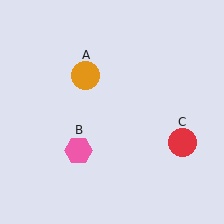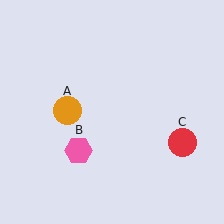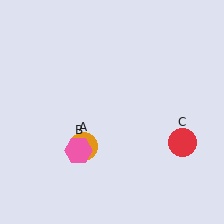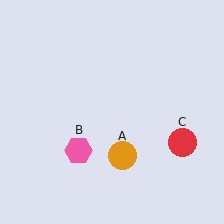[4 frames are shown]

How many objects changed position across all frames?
1 object changed position: orange circle (object A).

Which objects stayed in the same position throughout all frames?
Pink hexagon (object B) and red circle (object C) remained stationary.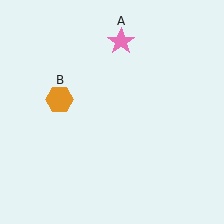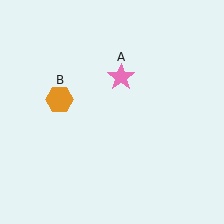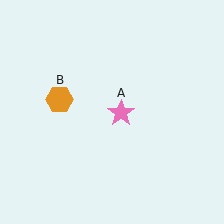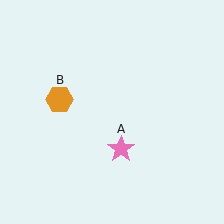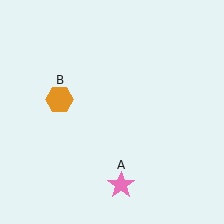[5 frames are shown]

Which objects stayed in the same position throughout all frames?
Orange hexagon (object B) remained stationary.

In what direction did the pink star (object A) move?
The pink star (object A) moved down.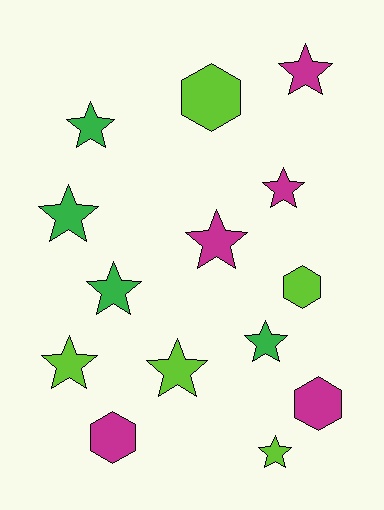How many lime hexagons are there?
There are 2 lime hexagons.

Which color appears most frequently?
Magenta, with 5 objects.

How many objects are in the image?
There are 14 objects.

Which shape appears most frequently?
Star, with 10 objects.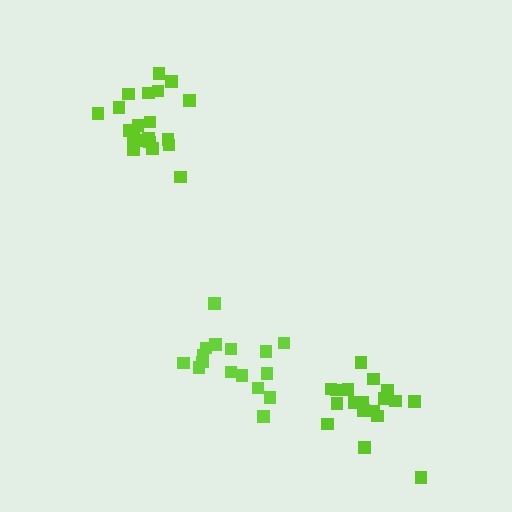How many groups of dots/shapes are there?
There are 3 groups.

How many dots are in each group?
Group 1: 20 dots, Group 2: 16 dots, Group 3: 19 dots (55 total).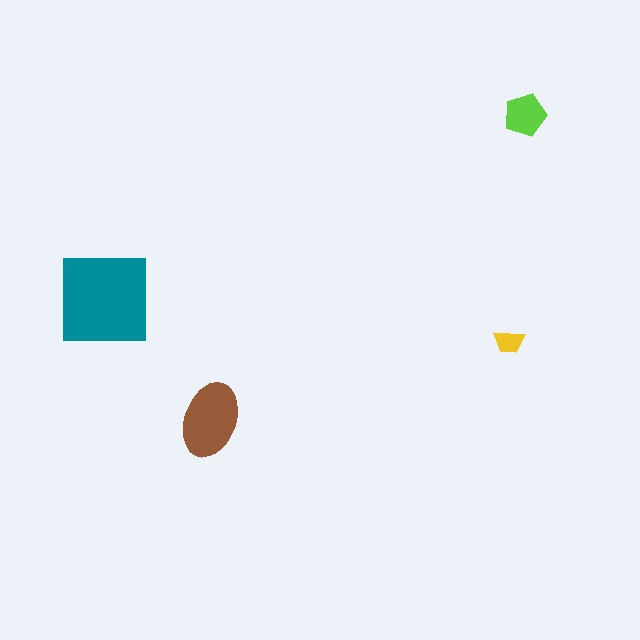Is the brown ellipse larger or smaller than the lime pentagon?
Larger.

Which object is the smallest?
The yellow trapezoid.